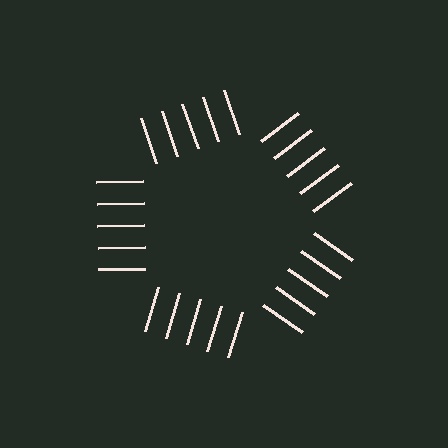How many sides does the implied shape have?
5 sides — the line-ends trace a pentagon.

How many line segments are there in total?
25 — 5 along each of the 5 edges.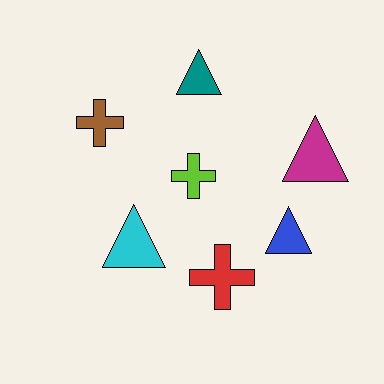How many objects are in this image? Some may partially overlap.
There are 7 objects.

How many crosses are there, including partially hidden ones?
There are 3 crosses.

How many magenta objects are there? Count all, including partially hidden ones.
There is 1 magenta object.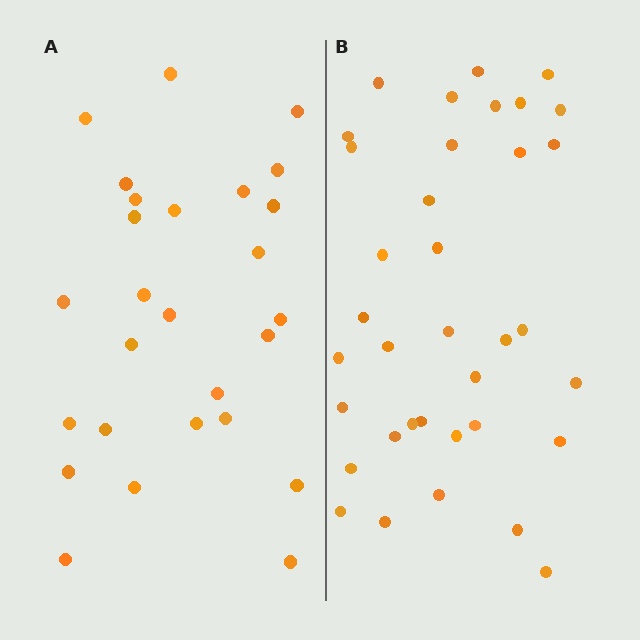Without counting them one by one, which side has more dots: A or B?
Region B (the right region) has more dots.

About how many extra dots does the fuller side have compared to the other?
Region B has roughly 8 or so more dots than region A.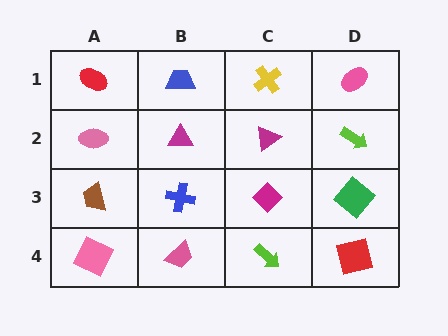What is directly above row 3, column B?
A magenta triangle.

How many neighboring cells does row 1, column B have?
3.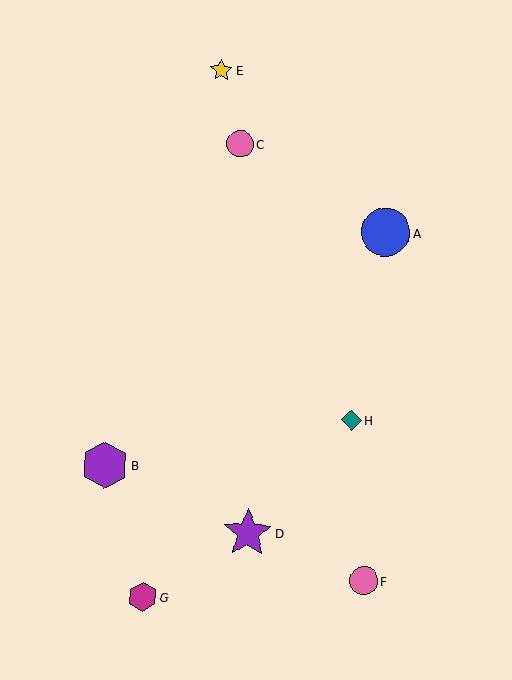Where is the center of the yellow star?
The center of the yellow star is at (221, 71).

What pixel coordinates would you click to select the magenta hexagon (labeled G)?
Click at (143, 597) to select the magenta hexagon G.